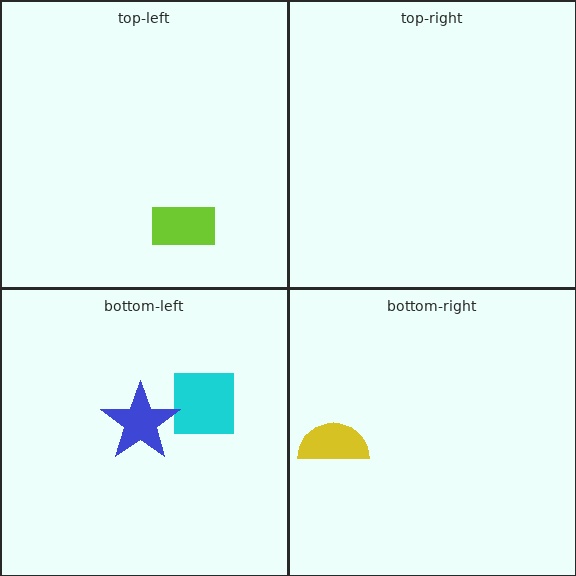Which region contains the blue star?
The bottom-left region.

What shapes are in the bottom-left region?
The cyan square, the blue star.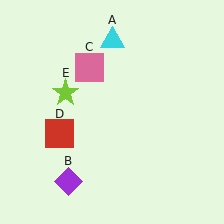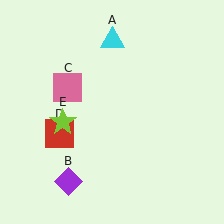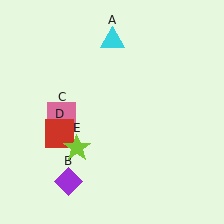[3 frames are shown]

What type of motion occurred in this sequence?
The pink square (object C), lime star (object E) rotated counterclockwise around the center of the scene.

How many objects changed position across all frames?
2 objects changed position: pink square (object C), lime star (object E).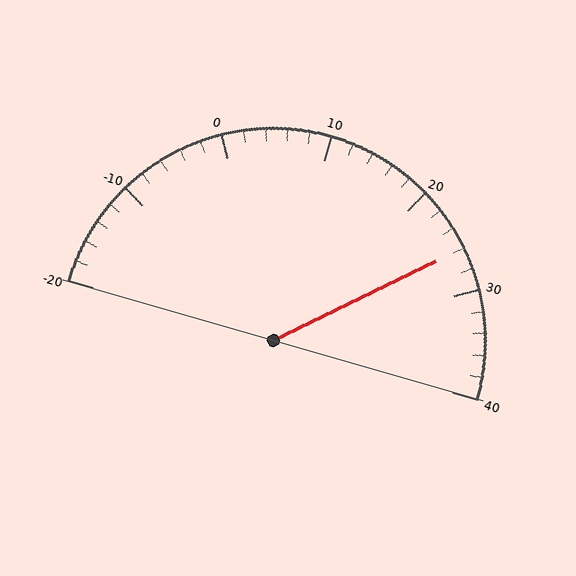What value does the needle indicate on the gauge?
The needle indicates approximately 26.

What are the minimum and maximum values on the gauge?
The gauge ranges from -20 to 40.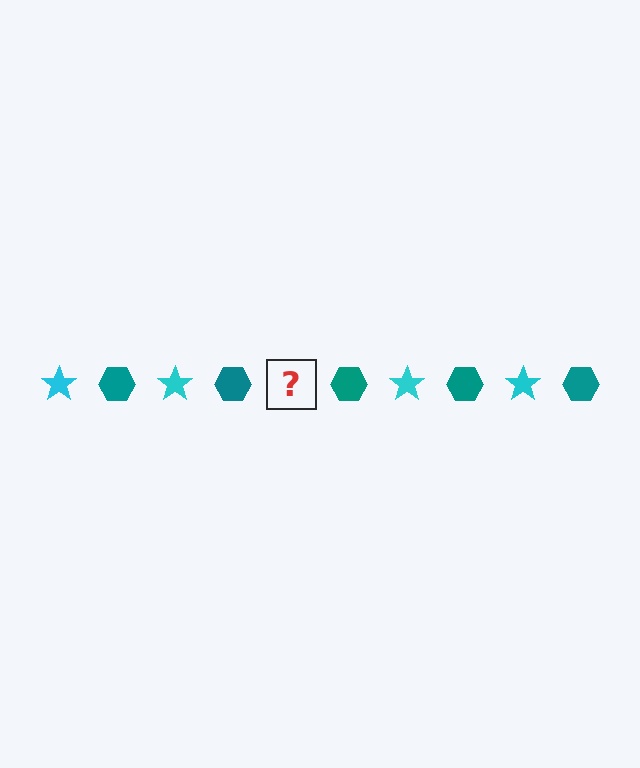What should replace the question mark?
The question mark should be replaced with a cyan star.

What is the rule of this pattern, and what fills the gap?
The rule is that the pattern alternates between cyan star and teal hexagon. The gap should be filled with a cyan star.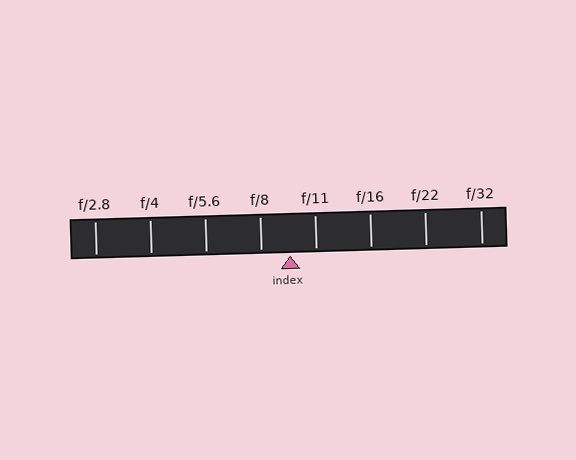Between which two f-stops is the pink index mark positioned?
The index mark is between f/8 and f/11.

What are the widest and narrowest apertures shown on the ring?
The widest aperture shown is f/2.8 and the narrowest is f/32.